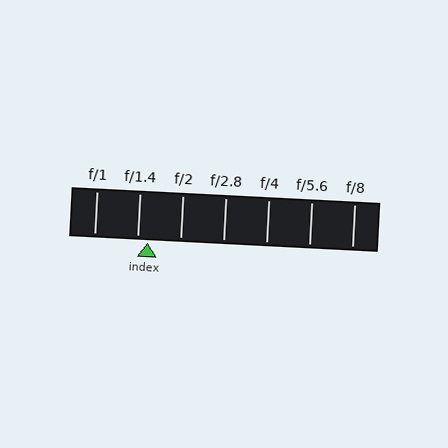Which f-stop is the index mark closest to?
The index mark is closest to f/1.4.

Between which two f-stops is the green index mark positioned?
The index mark is between f/1.4 and f/2.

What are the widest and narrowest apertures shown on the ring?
The widest aperture shown is f/1 and the narrowest is f/8.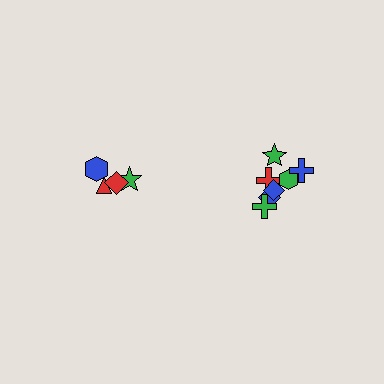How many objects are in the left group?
There are 4 objects.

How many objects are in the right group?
There are 7 objects.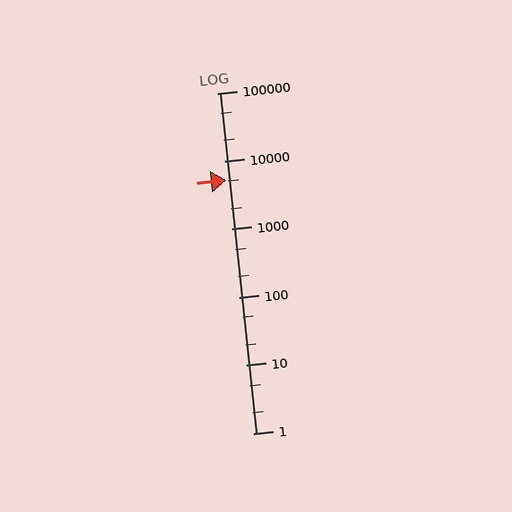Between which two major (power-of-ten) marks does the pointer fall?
The pointer is between 1000 and 10000.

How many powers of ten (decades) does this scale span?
The scale spans 5 decades, from 1 to 100000.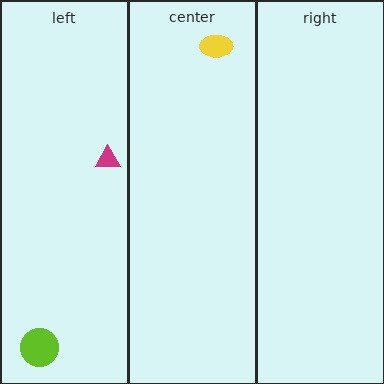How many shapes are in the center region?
1.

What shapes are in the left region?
The lime circle, the magenta triangle.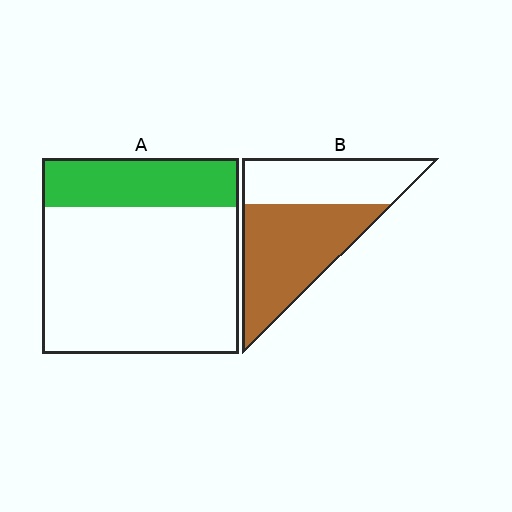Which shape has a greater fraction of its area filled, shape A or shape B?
Shape B.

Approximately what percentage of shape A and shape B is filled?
A is approximately 25% and B is approximately 60%.